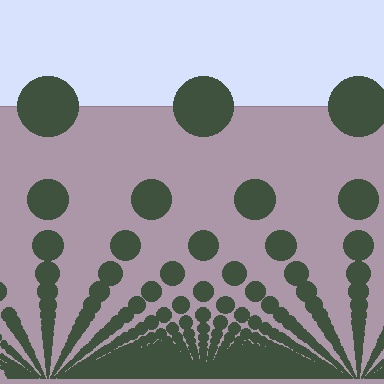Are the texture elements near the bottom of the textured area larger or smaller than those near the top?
Smaller. The gradient is inverted — elements near the bottom are smaller and denser.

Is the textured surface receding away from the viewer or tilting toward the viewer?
The surface appears to tilt toward the viewer. Texture elements get larger and sparser toward the top.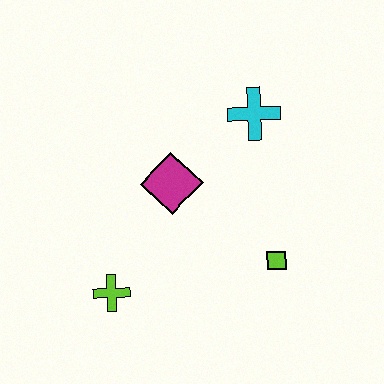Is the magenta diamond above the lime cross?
Yes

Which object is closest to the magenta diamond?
The cyan cross is closest to the magenta diamond.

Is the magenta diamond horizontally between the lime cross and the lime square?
Yes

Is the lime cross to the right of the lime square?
No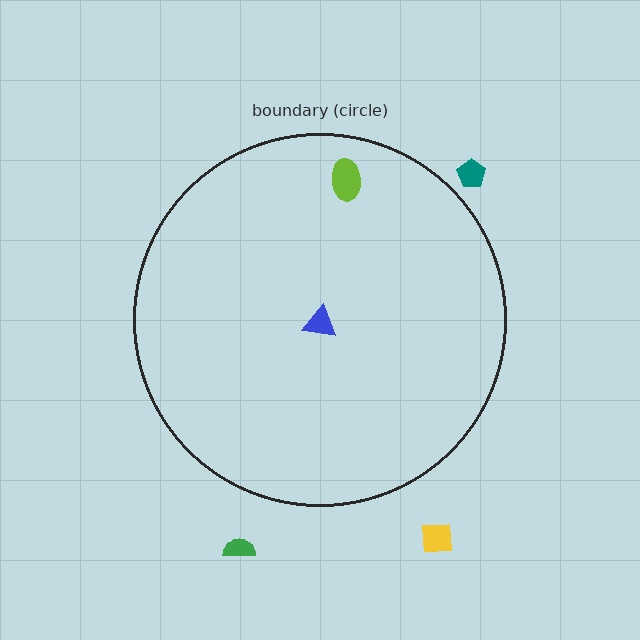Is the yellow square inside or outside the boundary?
Outside.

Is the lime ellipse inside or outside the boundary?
Inside.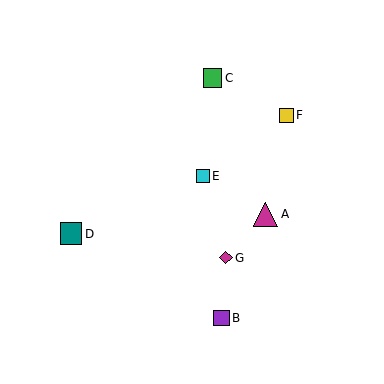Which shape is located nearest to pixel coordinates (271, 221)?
The magenta triangle (labeled A) at (266, 214) is nearest to that location.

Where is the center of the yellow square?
The center of the yellow square is at (286, 115).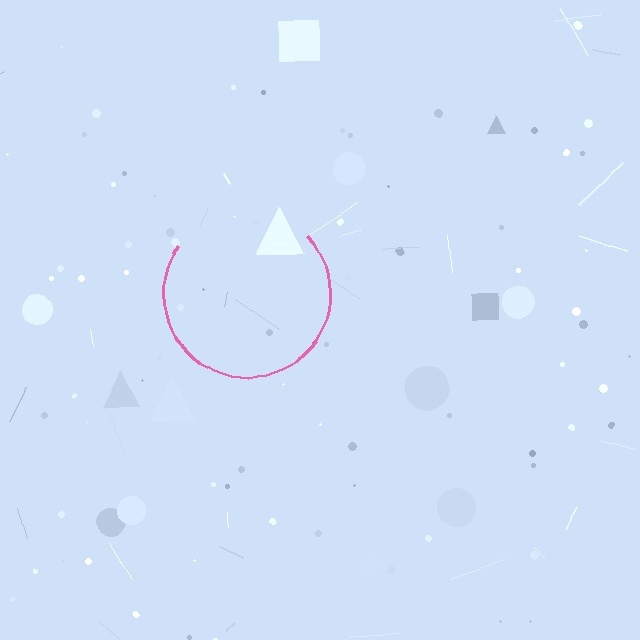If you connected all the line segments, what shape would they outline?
They would outline a circle.